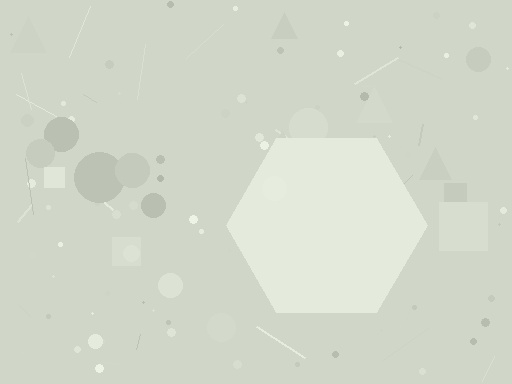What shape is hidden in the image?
A hexagon is hidden in the image.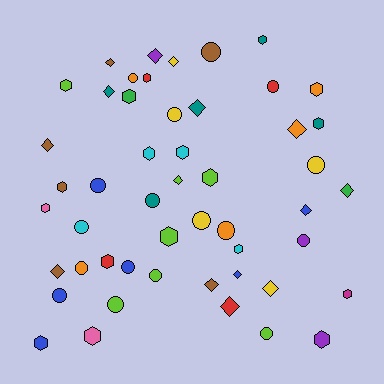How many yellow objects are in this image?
There are 5 yellow objects.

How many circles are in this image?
There are 17 circles.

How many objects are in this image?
There are 50 objects.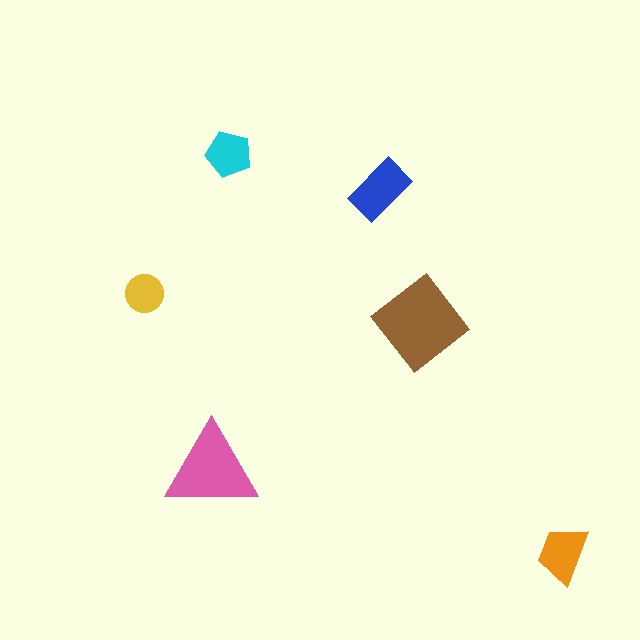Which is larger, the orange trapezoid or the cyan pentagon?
The orange trapezoid.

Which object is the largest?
The brown diamond.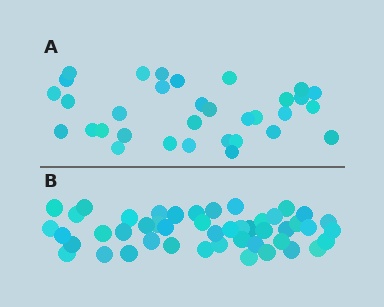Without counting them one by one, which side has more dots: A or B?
Region B (the bottom region) has more dots.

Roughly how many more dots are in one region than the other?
Region B has approximately 15 more dots than region A.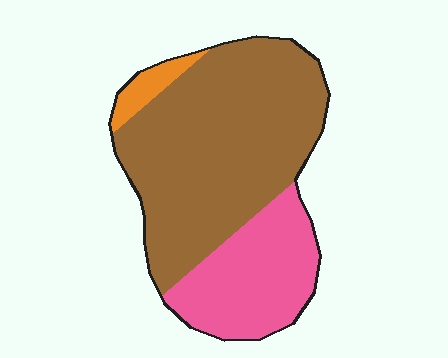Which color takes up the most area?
Brown, at roughly 65%.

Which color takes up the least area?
Orange, at roughly 5%.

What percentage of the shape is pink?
Pink takes up about one quarter (1/4) of the shape.